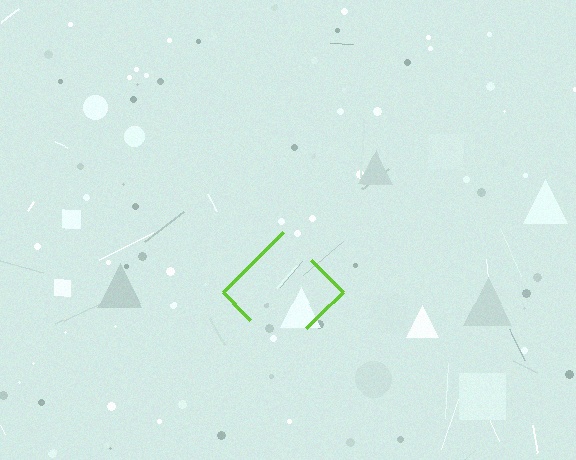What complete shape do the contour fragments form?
The contour fragments form a diamond.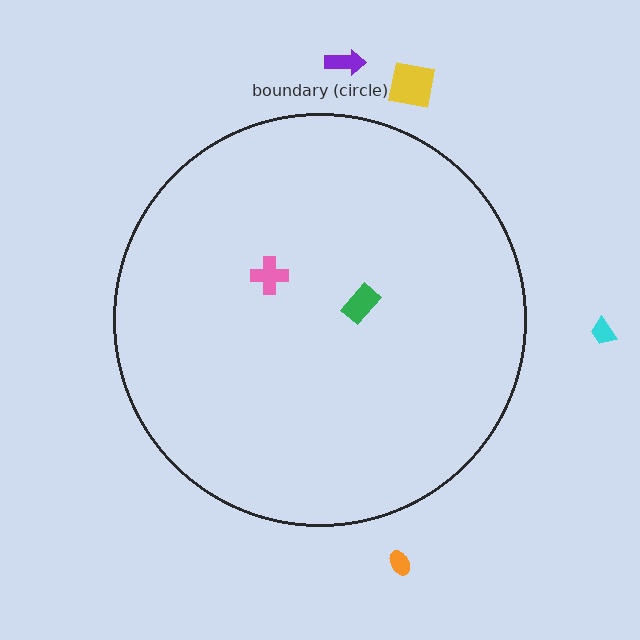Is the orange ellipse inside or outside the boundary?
Outside.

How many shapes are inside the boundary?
2 inside, 4 outside.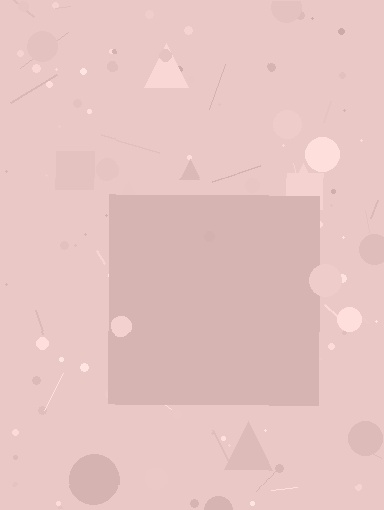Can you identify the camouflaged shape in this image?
The camouflaged shape is a square.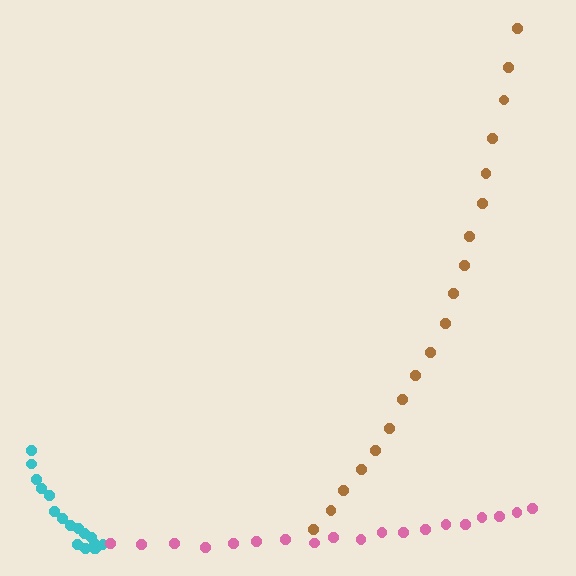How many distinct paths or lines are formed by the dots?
There are 3 distinct paths.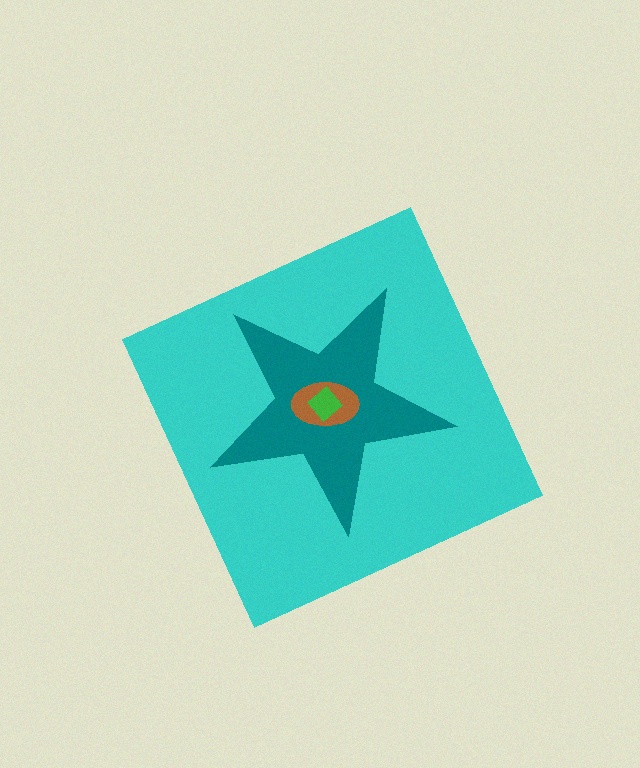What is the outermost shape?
The cyan diamond.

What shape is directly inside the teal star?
The brown ellipse.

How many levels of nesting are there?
4.